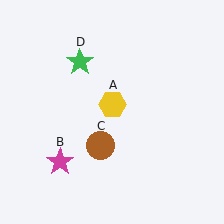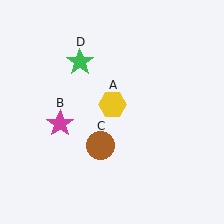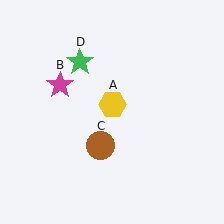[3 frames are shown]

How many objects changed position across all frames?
1 object changed position: magenta star (object B).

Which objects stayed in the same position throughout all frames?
Yellow hexagon (object A) and brown circle (object C) and green star (object D) remained stationary.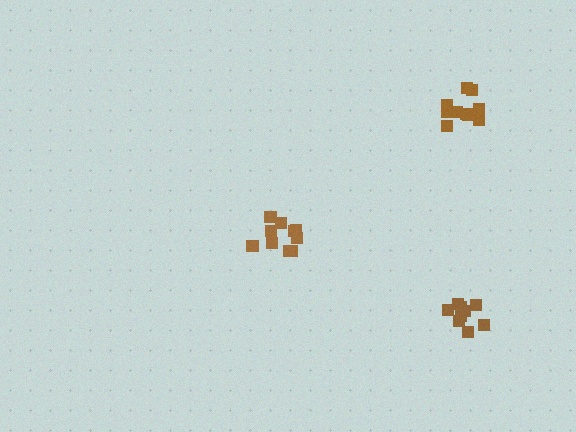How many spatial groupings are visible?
There are 3 spatial groupings.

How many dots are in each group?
Group 1: 9 dots, Group 2: 11 dots, Group 3: 10 dots (30 total).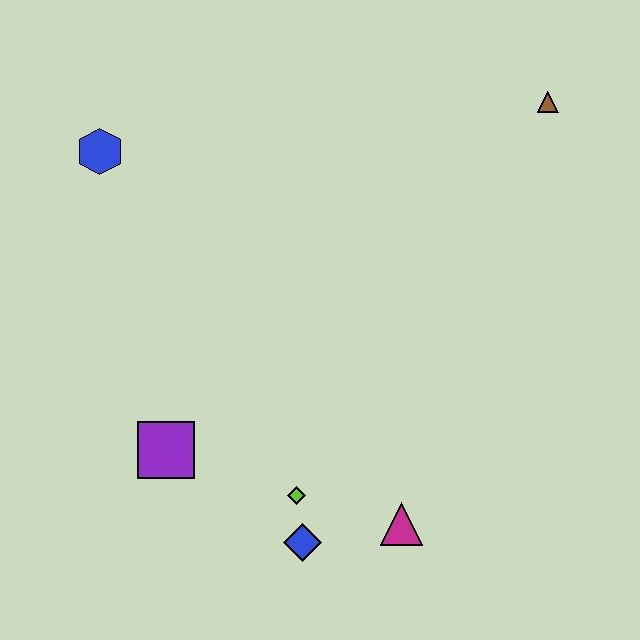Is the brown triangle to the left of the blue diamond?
No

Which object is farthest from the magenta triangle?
The blue hexagon is farthest from the magenta triangle.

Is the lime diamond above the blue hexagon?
No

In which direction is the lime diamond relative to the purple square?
The lime diamond is to the right of the purple square.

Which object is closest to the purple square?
The lime diamond is closest to the purple square.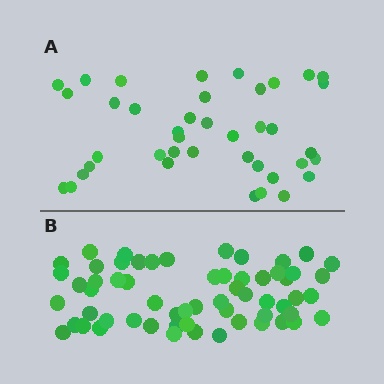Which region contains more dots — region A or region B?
Region B (the bottom region) has more dots.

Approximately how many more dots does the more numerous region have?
Region B has approximately 20 more dots than region A.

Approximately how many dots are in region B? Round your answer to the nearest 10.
About 60 dots.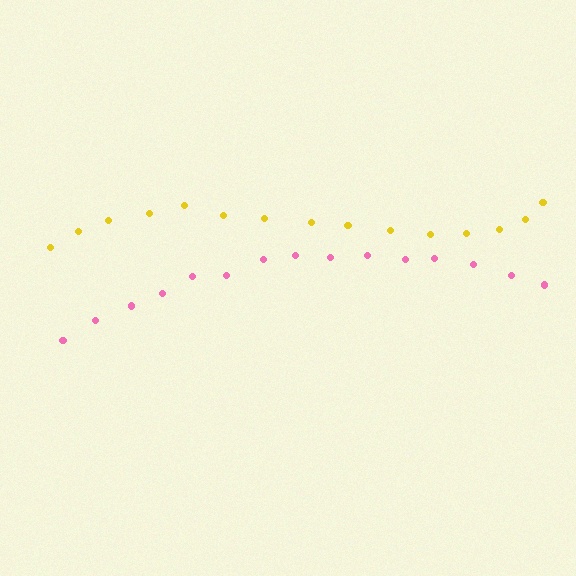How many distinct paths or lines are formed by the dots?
There are 2 distinct paths.